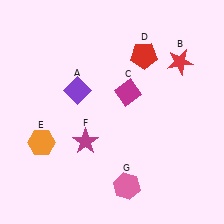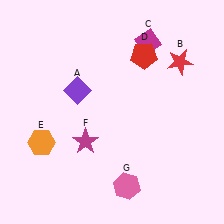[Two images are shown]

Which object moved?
The magenta diamond (C) moved up.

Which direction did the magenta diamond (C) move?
The magenta diamond (C) moved up.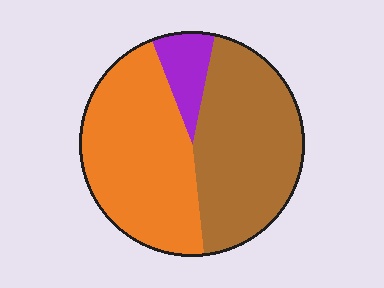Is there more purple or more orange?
Orange.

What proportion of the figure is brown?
Brown covers about 45% of the figure.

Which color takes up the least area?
Purple, at roughly 10%.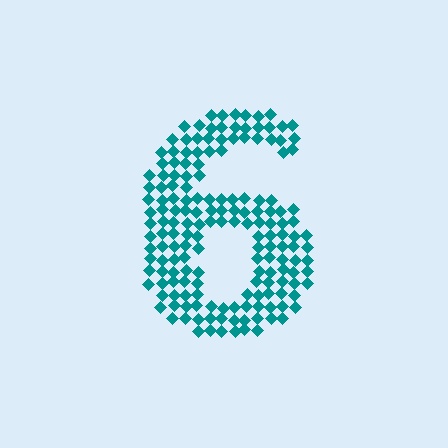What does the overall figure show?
The overall figure shows the digit 6.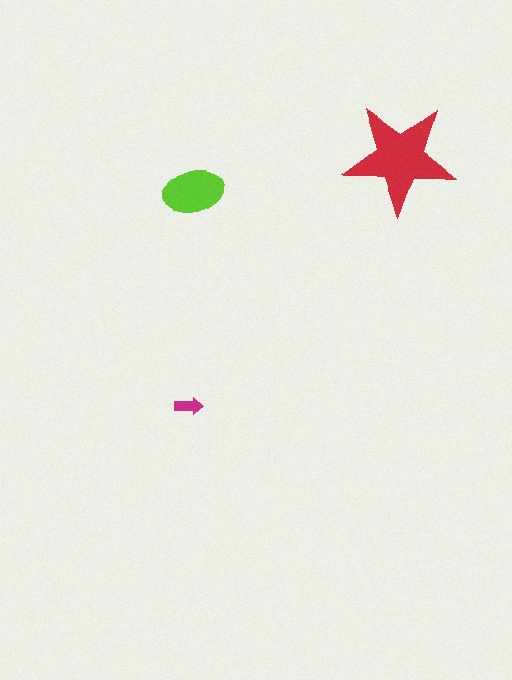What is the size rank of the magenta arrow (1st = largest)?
3rd.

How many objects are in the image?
There are 3 objects in the image.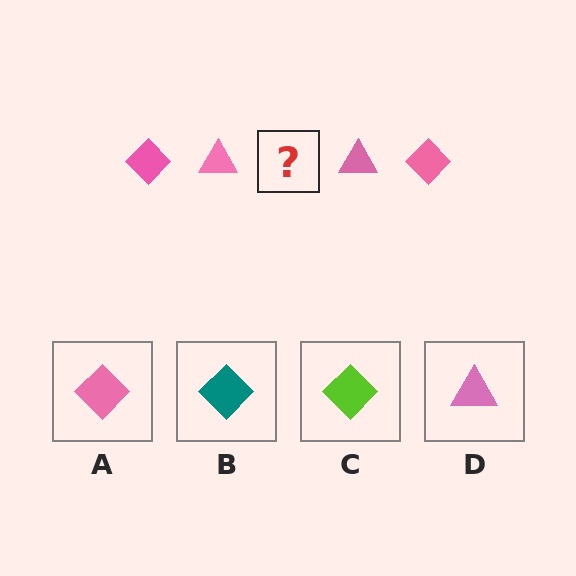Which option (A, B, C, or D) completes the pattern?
A.